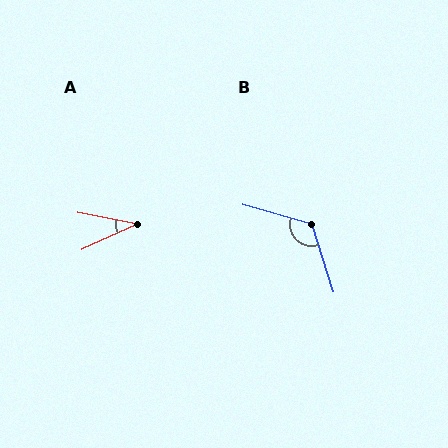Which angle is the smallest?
A, at approximately 35 degrees.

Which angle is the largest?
B, at approximately 124 degrees.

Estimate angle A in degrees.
Approximately 35 degrees.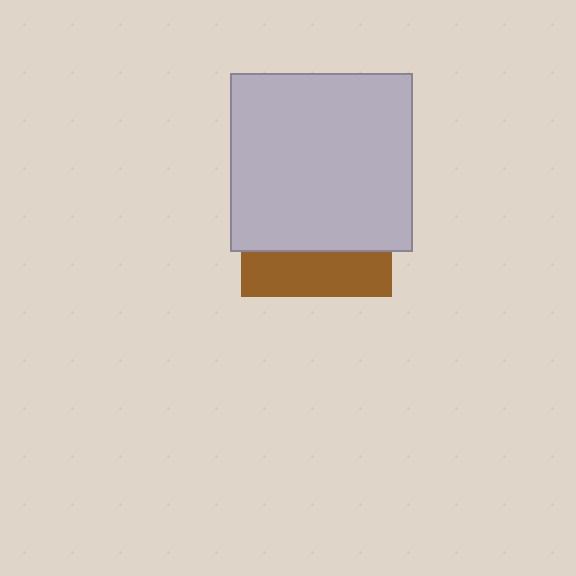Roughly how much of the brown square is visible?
A small part of it is visible (roughly 30%).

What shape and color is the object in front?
The object in front is a light gray rectangle.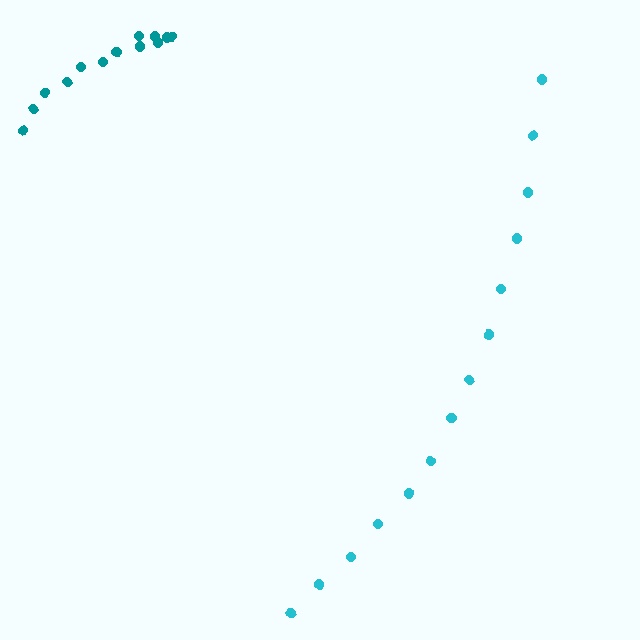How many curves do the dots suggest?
There are 2 distinct paths.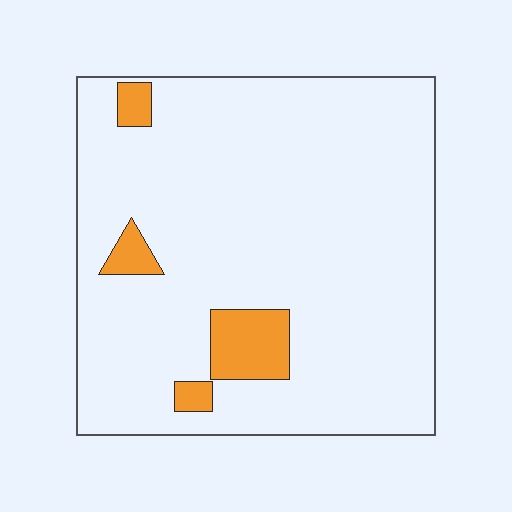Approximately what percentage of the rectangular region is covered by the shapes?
Approximately 10%.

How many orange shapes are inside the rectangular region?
4.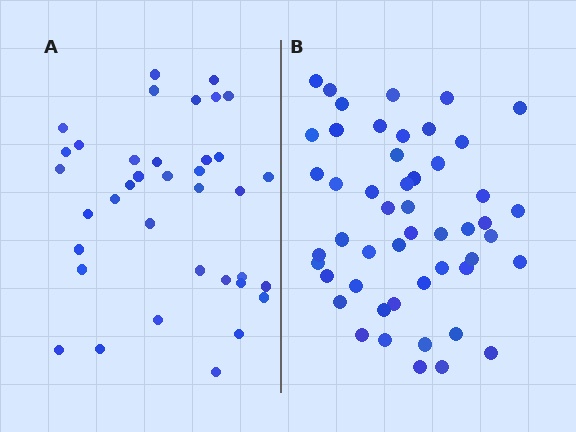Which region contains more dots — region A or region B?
Region B (the right region) has more dots.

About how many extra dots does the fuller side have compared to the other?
Region B has approximately 15 more dots than region A.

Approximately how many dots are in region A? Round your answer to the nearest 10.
About 40 dots. (The exact count is 37, which rounds to 40.)